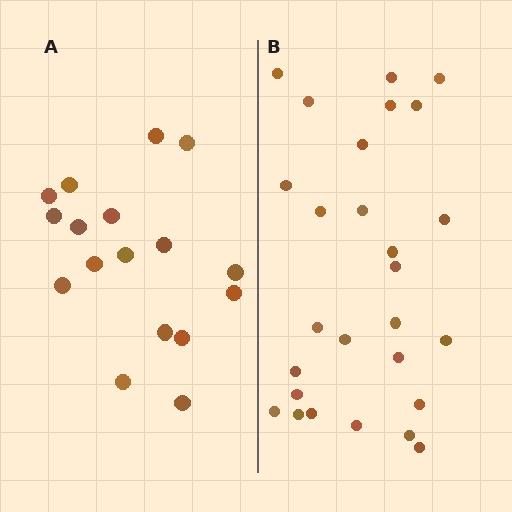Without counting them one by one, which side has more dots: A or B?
Region B (the right region) has more dots.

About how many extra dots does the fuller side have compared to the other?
Region B has roughly 10 or so more dots than region A.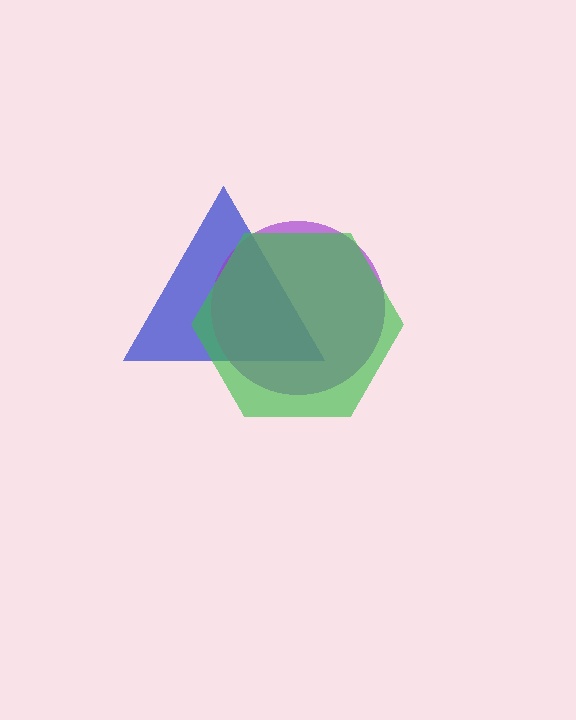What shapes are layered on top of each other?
The layered shapes are: a blue triangle, a purple circle, a green hexagon.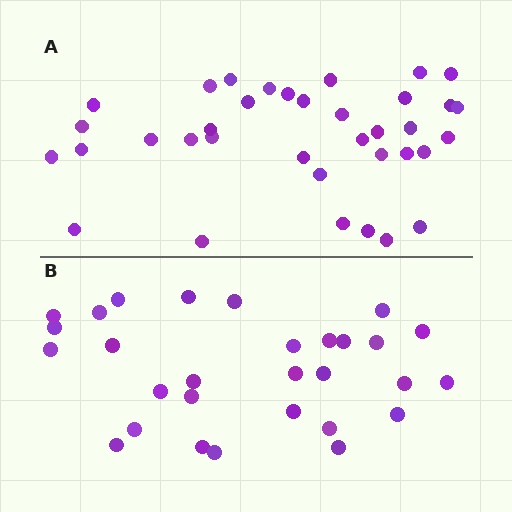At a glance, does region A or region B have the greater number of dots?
Region A (the top region) has more dots.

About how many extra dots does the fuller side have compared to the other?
Region A has roughly 8 or so more dots than region B.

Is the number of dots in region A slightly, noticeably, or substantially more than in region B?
Region A has only slightly more — the two regions are fairly close. The ratio is roughly 1.2 to 1.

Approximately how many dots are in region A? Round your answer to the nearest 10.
About 40 dots. (The exact count is 36, which rounds to 40.)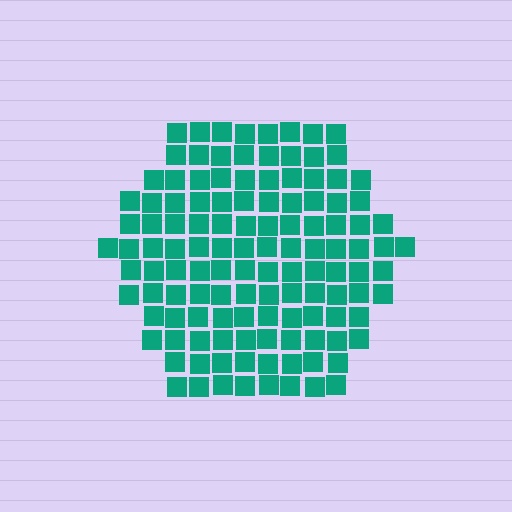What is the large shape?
The large shape is a hexagon.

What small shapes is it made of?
It is made of small squares.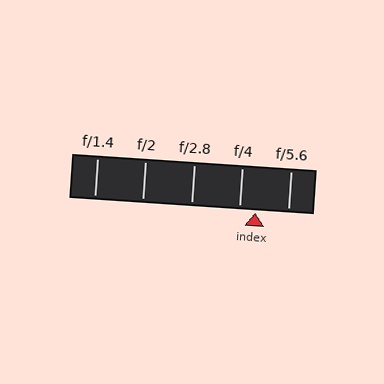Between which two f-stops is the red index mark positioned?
The index mark is between f/4 and f/5.6.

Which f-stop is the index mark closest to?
The index mark is closest to f/4.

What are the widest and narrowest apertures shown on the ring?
The widest aperture shown is f/1.4 and the narrowest is f/5.6.